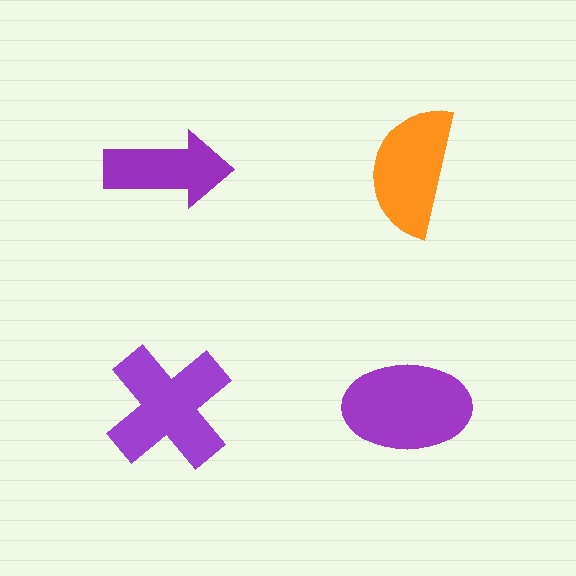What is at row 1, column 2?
An orange semicircle.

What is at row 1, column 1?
A purple arrow.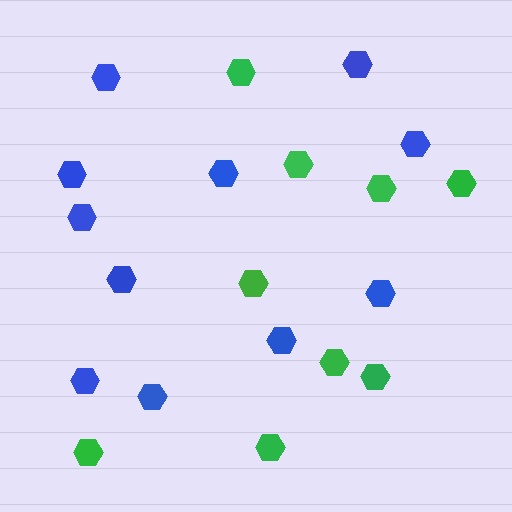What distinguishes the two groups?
There are 2 groups: one group of blue hexagons (11) and one group of green hexagons (9).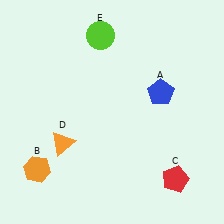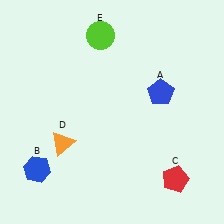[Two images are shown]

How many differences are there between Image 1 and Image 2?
There is 1 difference between the two images.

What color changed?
The hexagon (B) changed from orange in Image 1 to blue in Image 2.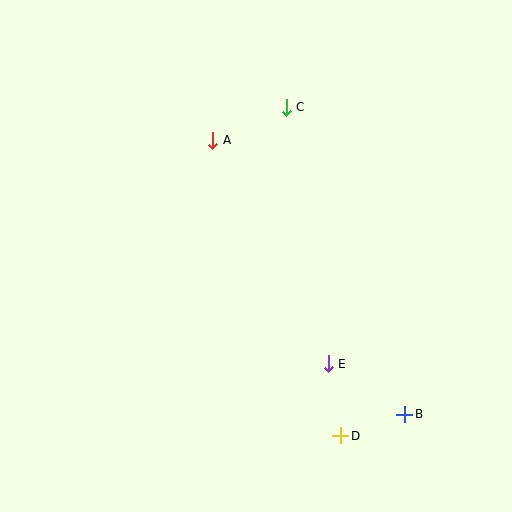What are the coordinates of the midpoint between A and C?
The midpoint between A and C is at (249, 124).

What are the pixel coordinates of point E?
Point E is at (328, 364).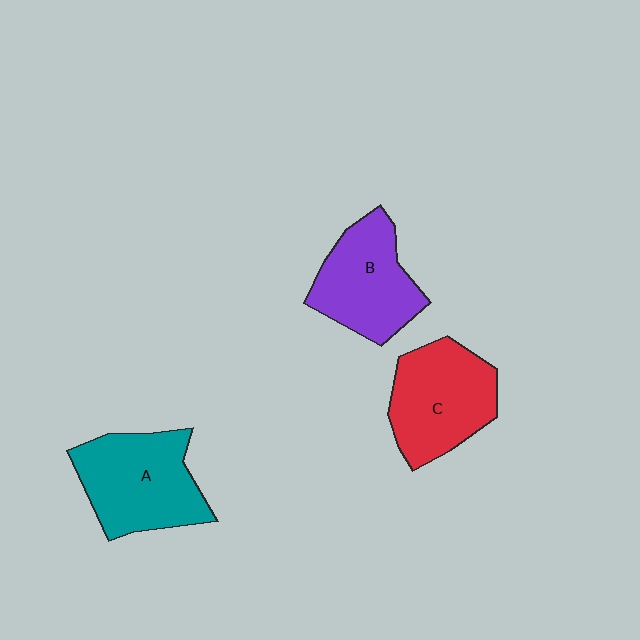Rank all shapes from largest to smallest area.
From largest to smallest: A (teal), C (red), B (purple).